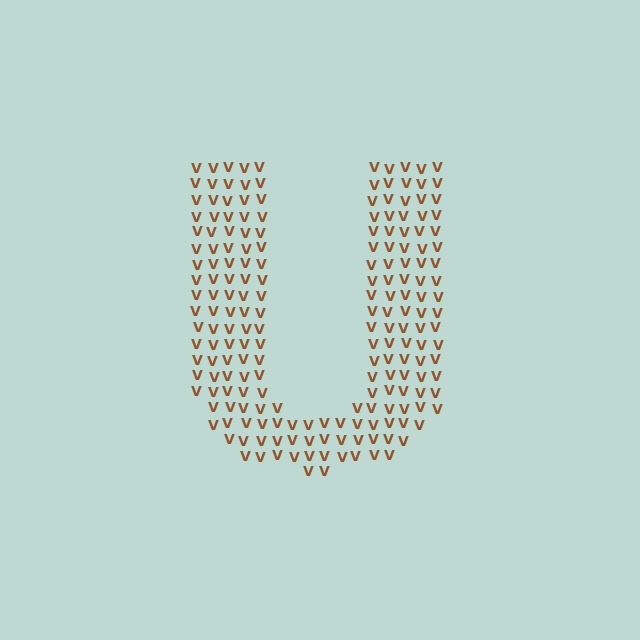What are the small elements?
The small elements are letter V's.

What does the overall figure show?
The overall figure shows the letter U.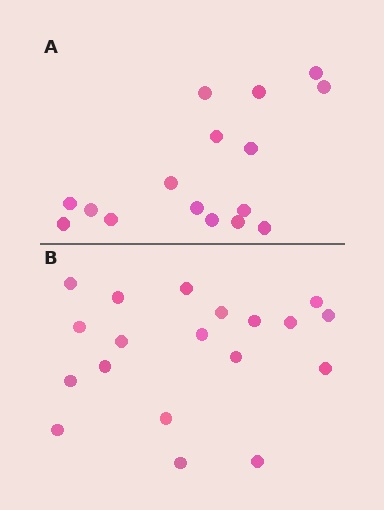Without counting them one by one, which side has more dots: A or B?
Region B (the bottom region) has more dots.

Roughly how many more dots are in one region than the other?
Region B has just a few more — roughly 2 or 3 more dots than region A.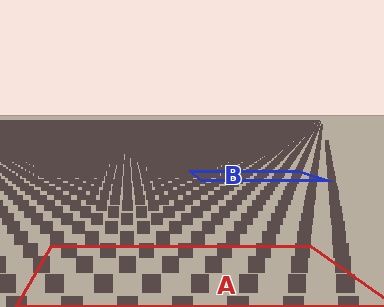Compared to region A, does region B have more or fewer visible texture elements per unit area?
Region B has more texture elements per unit area — they are packed more densely because it is farther away.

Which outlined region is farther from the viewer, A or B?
Region B is farther from the viewer — the texture elements inside it appear smaller and more densely packed.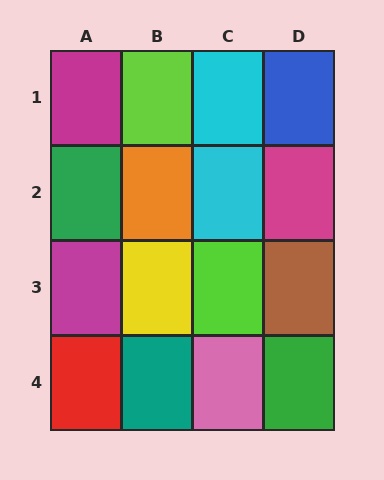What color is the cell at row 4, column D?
Green.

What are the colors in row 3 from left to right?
Magenta, yellow, lime, brown.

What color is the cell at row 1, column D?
Blue.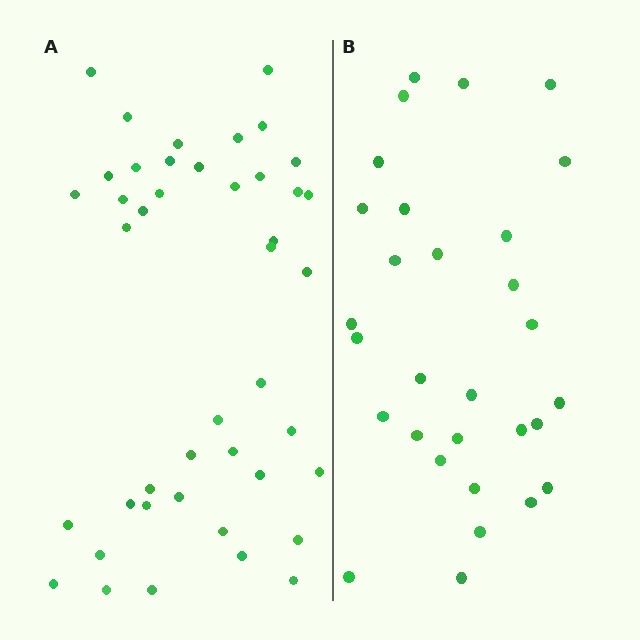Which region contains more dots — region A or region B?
Region A (the left region) has more dots.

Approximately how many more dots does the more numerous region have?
Region A has approximately 15 more dots than region B.